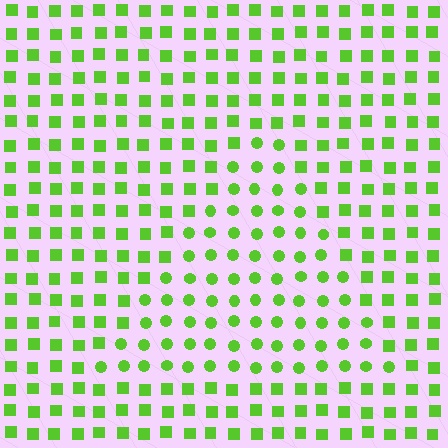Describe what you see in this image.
The image is filled with small lime elements arranged in a uniform grid. A triangle-shaped region contains circles, while the surrounding area contains squares. The boundary is defined purely by the change in element shape.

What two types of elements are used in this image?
The image uses circles inside the triangle region and squares outside it.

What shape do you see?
I see a triangle.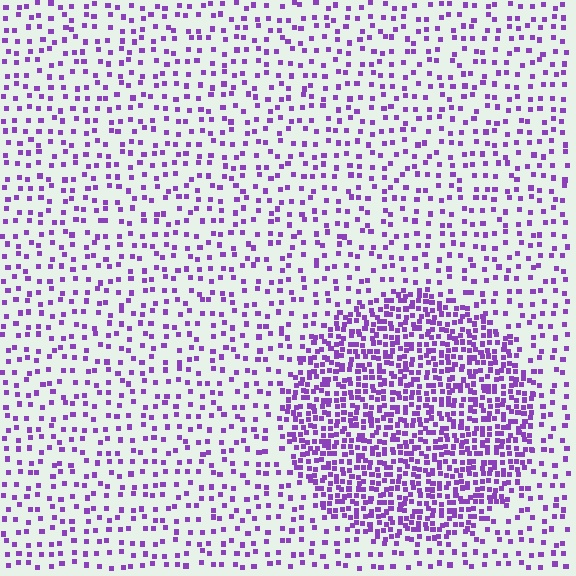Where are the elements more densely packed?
The elements are more densely packed inside the circle boundary.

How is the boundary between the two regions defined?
The boundary is defined by a change in element density (approximately 2.7x ratio). All elements are the same color, size, and shape.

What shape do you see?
I see a circle.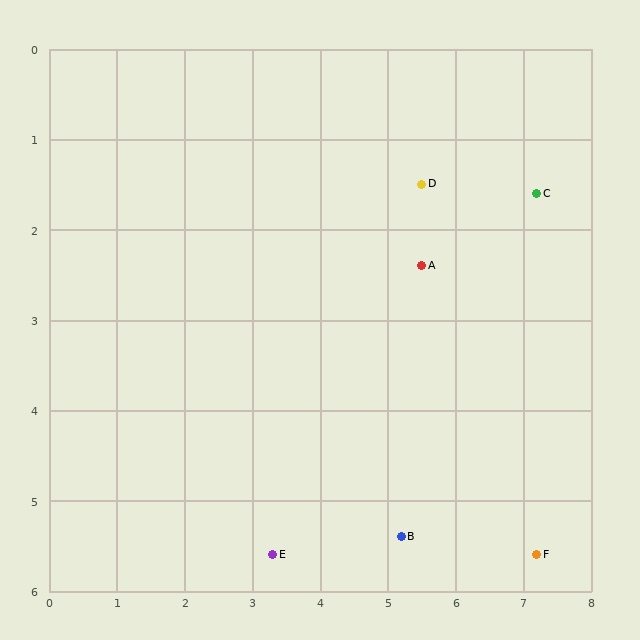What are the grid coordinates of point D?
Point D is at approximately (5.5, 1.5).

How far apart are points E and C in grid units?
Points E and C are about 5.6 grid units apart.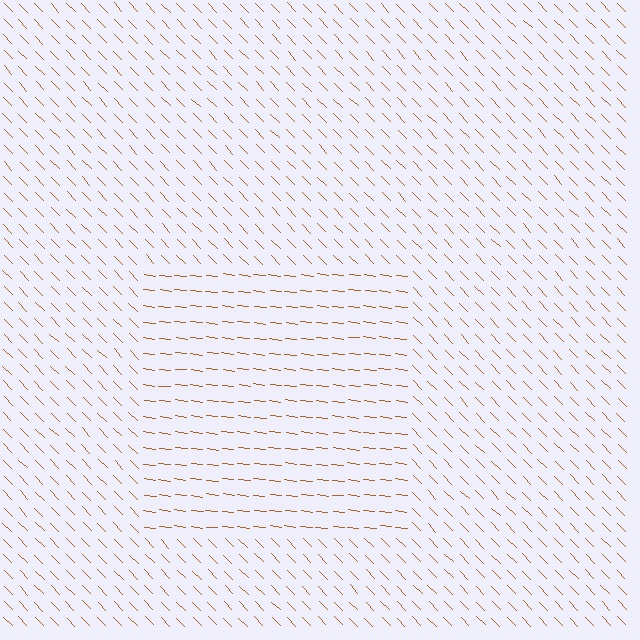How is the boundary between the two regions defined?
The boundary is defined purely by a change in line orientation (approximately 39 degrees difference). All lines are the same color and thickness.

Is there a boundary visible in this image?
Yes, there is a texture boundary formed by a change in line orientation.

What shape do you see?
I see a rectangle.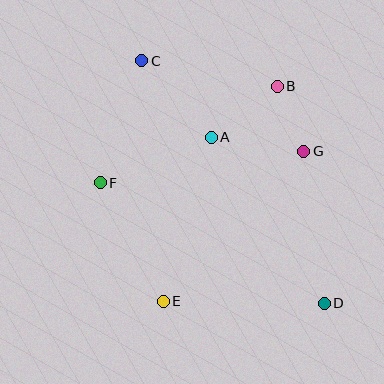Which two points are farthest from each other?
Points C and D are farthest from each other.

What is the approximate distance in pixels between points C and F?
The distance between C and F is approximately 129 pixels.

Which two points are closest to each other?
Points B and G are closest to each other.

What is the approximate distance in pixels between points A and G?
The distance between A and G is approximately 94 pixels.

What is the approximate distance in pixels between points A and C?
The distance between A and C is approximately 103 pixels.